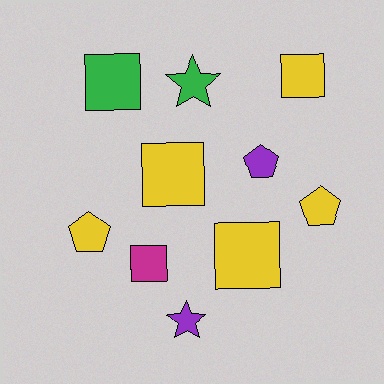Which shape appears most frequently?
Square, with 5 objects.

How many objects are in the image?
There are 10 objects.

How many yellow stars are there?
There are no yellow stars.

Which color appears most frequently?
Yellow, with 5 objects.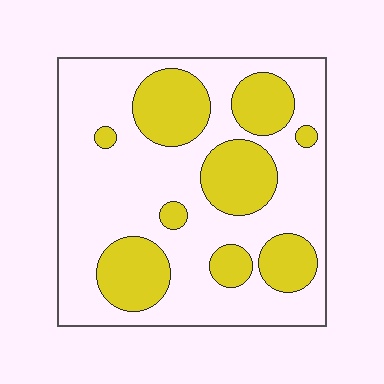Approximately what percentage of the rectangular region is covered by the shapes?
Approximately 30%.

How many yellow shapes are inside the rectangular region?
9.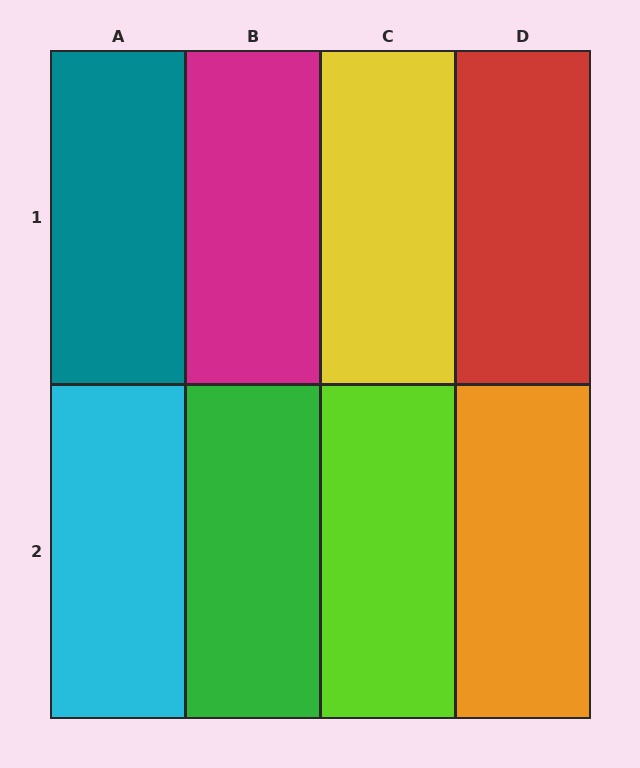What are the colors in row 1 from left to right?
Teal, magenta, yellow, red.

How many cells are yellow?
1 cell is yellow.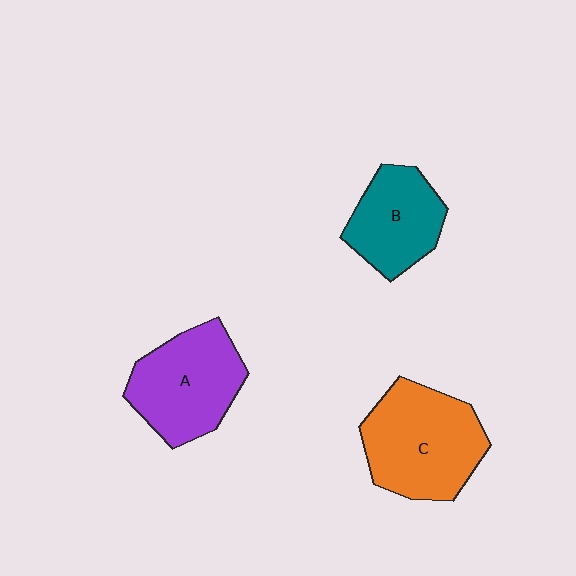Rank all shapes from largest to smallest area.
From largest to smallest: C (orange), A (purple), B (teal).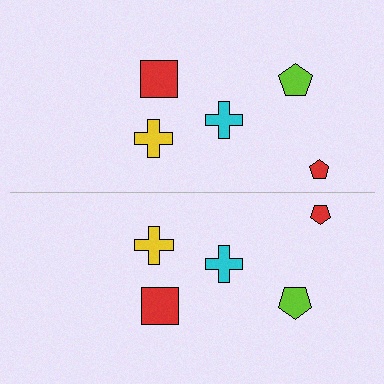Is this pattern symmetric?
Yes, this pattern has bilateral (reflection) symmetry.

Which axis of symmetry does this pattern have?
The pattern has a horizontal axis of symmetry running through the center of the image.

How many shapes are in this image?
There are 10 shapes in this image.